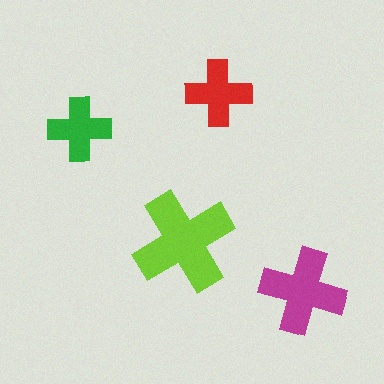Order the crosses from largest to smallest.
the lime one, the magenta one, the red one, the green one.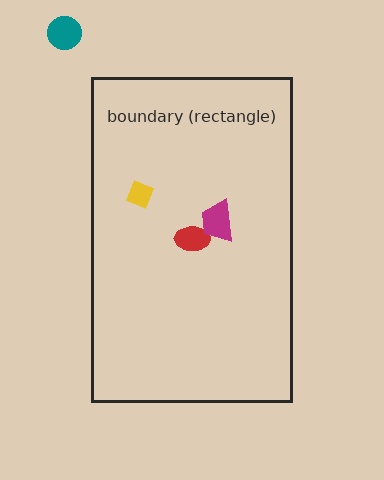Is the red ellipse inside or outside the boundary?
Inside.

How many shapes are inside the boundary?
3 inside, 1 outside.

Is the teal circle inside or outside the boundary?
Outside.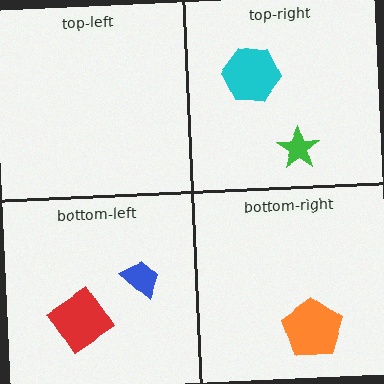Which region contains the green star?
The top-right region.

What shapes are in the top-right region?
The cyan hexagon, the green star.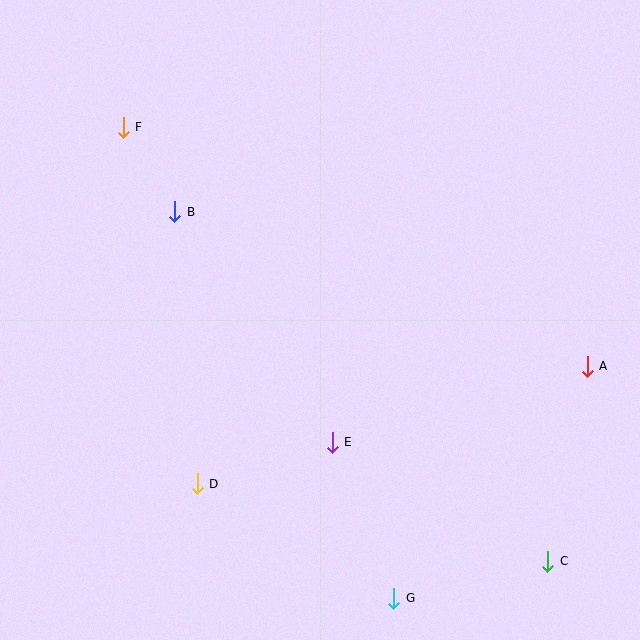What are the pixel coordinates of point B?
Point B is at (175, 212).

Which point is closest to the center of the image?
Point E at (332, 442) is closest to the center.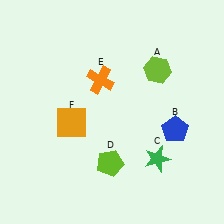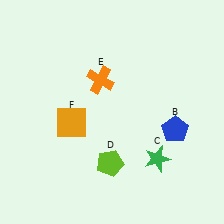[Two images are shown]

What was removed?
The lime hexagon (A) was removed in Image 2.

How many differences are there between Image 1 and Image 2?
There is 1 difference between the two images.